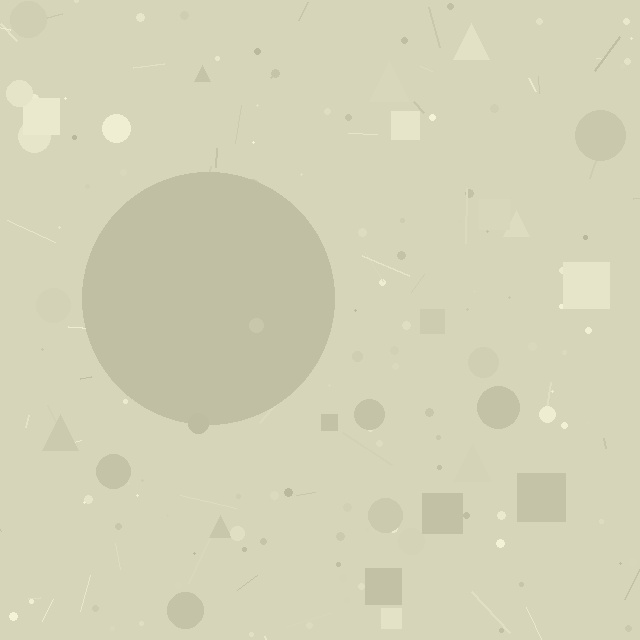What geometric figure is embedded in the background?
A circle is embedded in the background.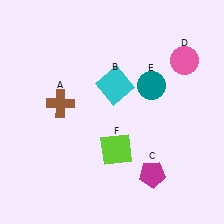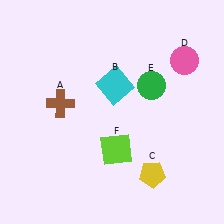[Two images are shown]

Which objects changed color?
C changed from magenta to yellow. E changed from teal to green.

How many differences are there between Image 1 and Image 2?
There are 2 differences between the two images.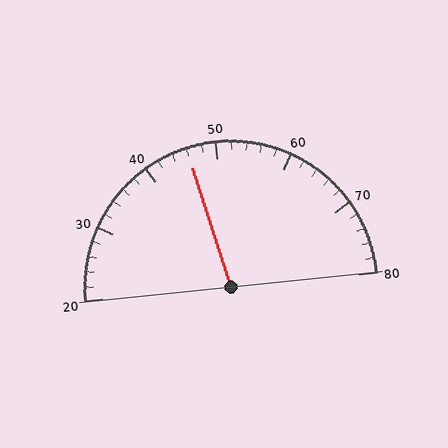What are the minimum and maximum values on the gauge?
The gauge ranges from 20 to 80.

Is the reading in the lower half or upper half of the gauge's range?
The reading is in the lower half of the range (20 to 80).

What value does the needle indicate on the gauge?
The needle indicates approximately 46.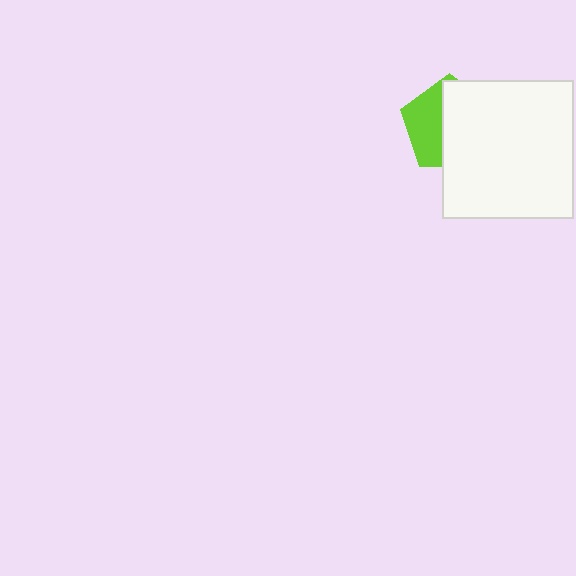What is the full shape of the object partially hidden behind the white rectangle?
The partially hidden object is a lime pentagon.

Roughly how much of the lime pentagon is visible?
A small part of it is visible (roughly 40%).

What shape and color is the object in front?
The object in front is a white rectangle.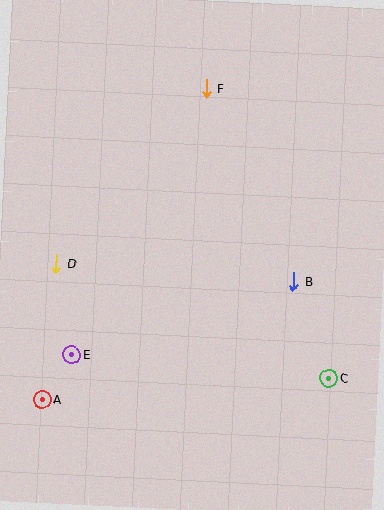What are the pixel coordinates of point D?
Point D is at (56, 263).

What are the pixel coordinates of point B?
Point B is at (294, 281).